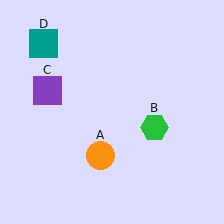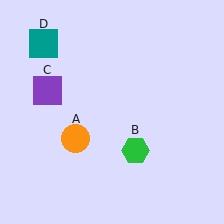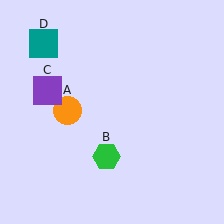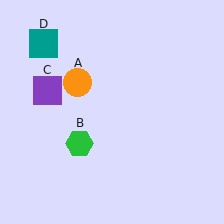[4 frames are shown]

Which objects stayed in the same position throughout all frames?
Purple square (object C) and teal square (object D) remained stationary.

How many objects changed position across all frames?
2 objects changed position: orange circle (object A), green hexagon (object B).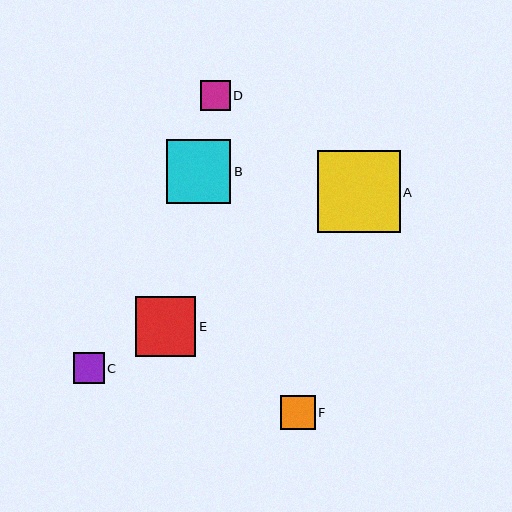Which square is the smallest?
Square D is the smallest with a size of approximately 30 pixels.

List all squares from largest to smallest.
From largest to smallest: A, B, E, F, C, D.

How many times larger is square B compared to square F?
Square B is approximately 1.9 times the size of square F.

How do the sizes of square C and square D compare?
Square C and square D are approximately the same size.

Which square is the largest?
Square A is the largest with a size of approximately 82 pixels.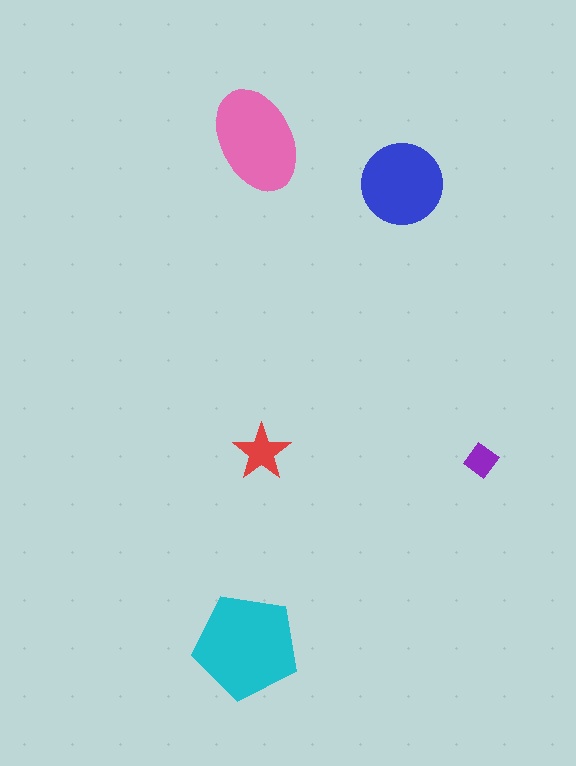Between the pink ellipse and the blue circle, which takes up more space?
The pink ellipse.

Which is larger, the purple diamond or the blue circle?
The blue circle.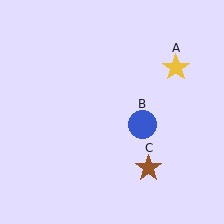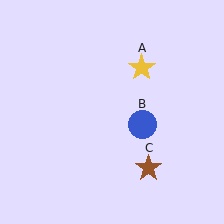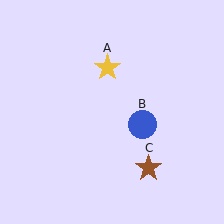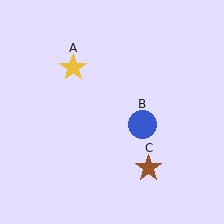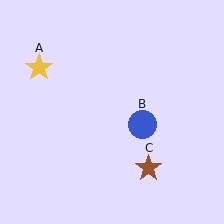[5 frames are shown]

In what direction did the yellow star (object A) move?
The yellow star (object A) moved left.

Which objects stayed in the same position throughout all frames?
Blue circle (object B) and brown star (object C) remained stationary.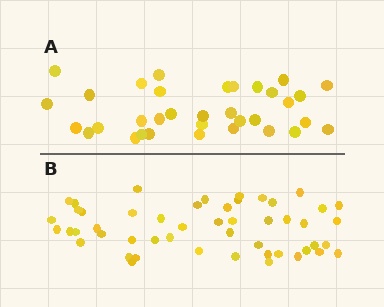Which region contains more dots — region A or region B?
Region B (the bottom region) has more dots.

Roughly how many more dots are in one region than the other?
Region B has approximately 15 more dots than region A.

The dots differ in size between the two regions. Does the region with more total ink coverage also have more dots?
No. Region A has more total ink coverage because its dots are larger, but region B actually contains more individual dots. Total area can be misleading — the number of items is what matters here.